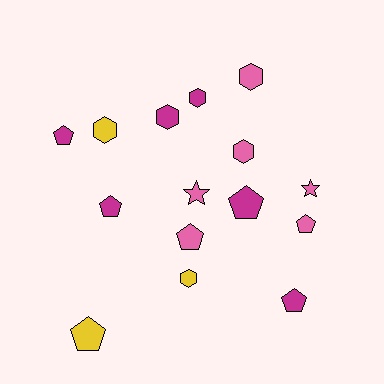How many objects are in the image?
There are 15 objects.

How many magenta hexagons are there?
There are 2 magenta hexagons.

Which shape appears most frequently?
Pentagon, with 7 objects.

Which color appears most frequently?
Pink, with 6 objects.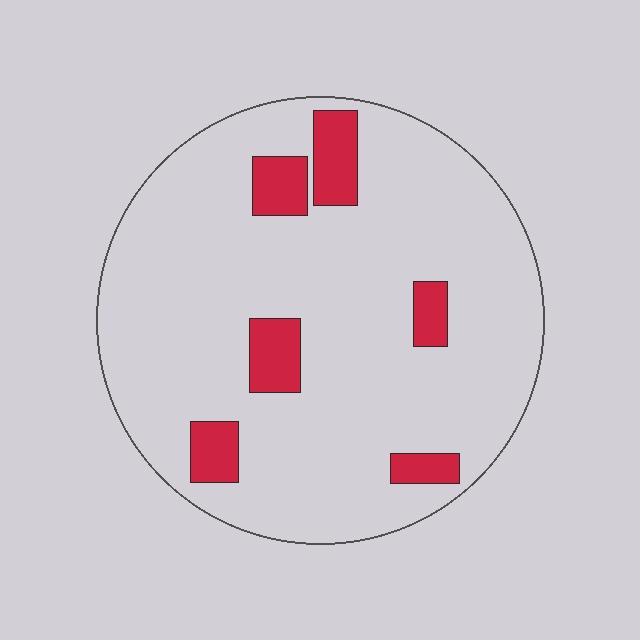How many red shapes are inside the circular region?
6.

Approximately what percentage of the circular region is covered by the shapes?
Approximately 10%.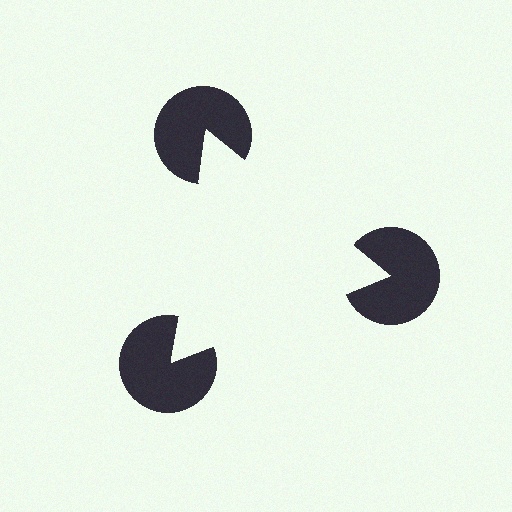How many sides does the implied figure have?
3 sides.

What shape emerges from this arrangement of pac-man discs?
An illusory triangle — its edges are inferred from the aligned wedge cuts in the pac-man discs, not physically drawn.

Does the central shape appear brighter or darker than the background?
It typically appears slightly brighter than the background, even though no actual brightness change is drawn.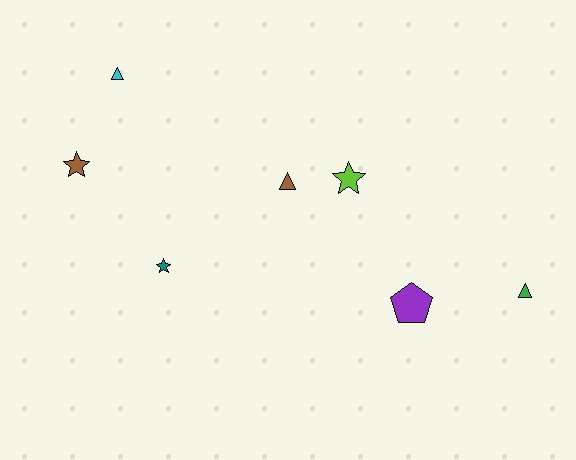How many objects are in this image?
There are 7 objects.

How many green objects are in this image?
There is 1 green object.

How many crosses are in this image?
There are no crosses.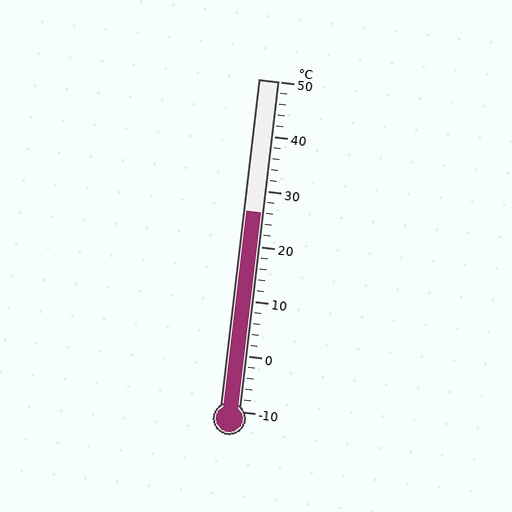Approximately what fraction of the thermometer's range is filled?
The thermometer is filled to approximately 60% of its range.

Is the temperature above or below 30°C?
The temperature is below 30°C.